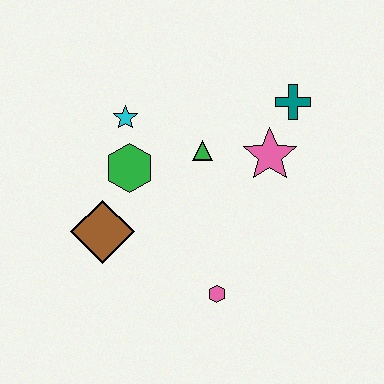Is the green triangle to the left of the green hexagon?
No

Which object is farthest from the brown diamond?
The teal cross is farthest from the brown diamond.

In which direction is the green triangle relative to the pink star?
The green triangle is to the left of the pink star.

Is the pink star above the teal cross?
No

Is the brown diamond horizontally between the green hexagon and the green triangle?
No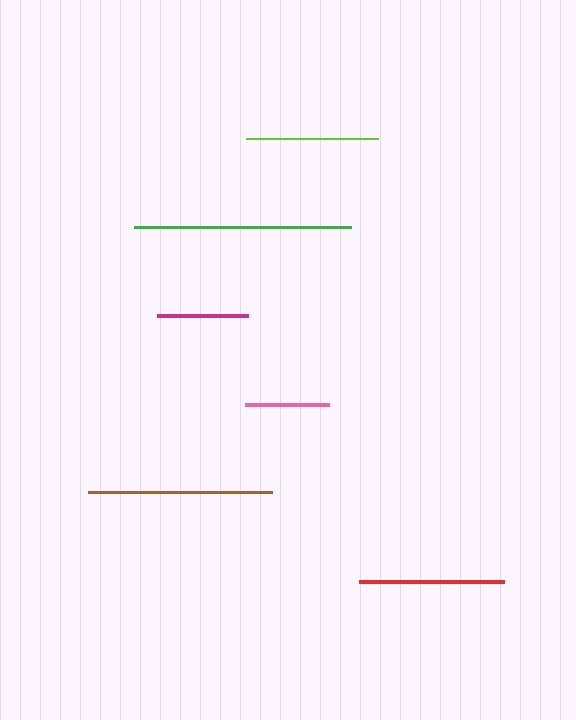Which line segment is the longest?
The green line is the longest at approximately 217 pixels.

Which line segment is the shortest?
The pink line is the shortest at approximately 84 pixels.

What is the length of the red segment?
The red segment is approximately 146 pixels long.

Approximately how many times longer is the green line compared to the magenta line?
The green line is approximately 2.4 times the length of the magenta line.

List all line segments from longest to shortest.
From longest to shortest: green, brown, red, lime, magenta, pink.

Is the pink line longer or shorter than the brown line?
The brown line is longer than the pink line.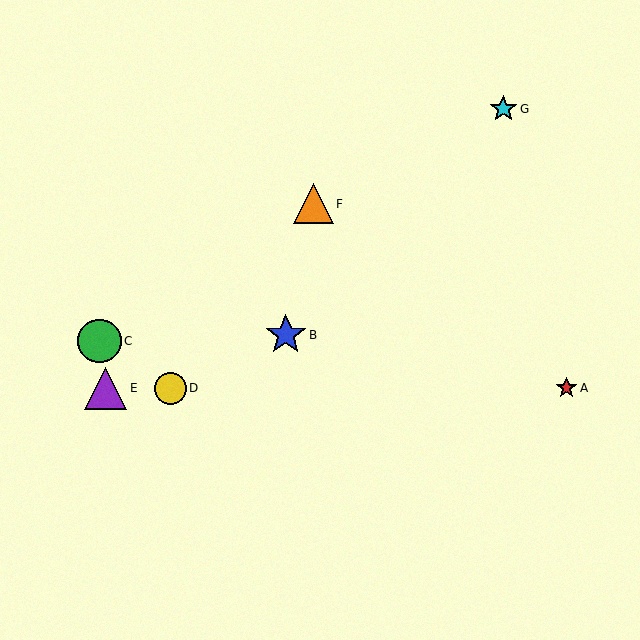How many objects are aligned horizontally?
3 objects (A, D, E) are aligned horizontally.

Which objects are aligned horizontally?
Objects A, D, E are aligned horizontally.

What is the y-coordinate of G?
Object G is at y≈109.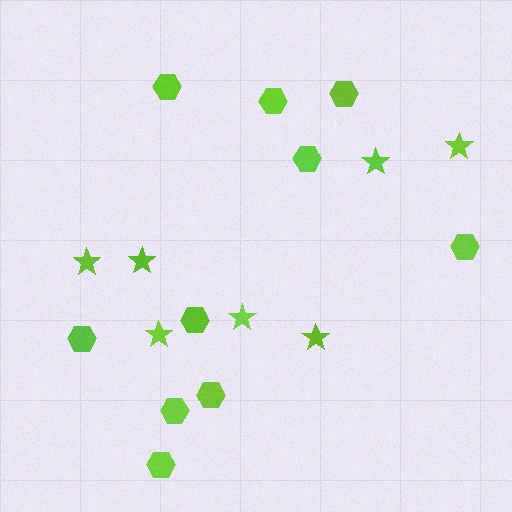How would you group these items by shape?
There are 2 groups: one group of hexagons (10) and one group of stars (7).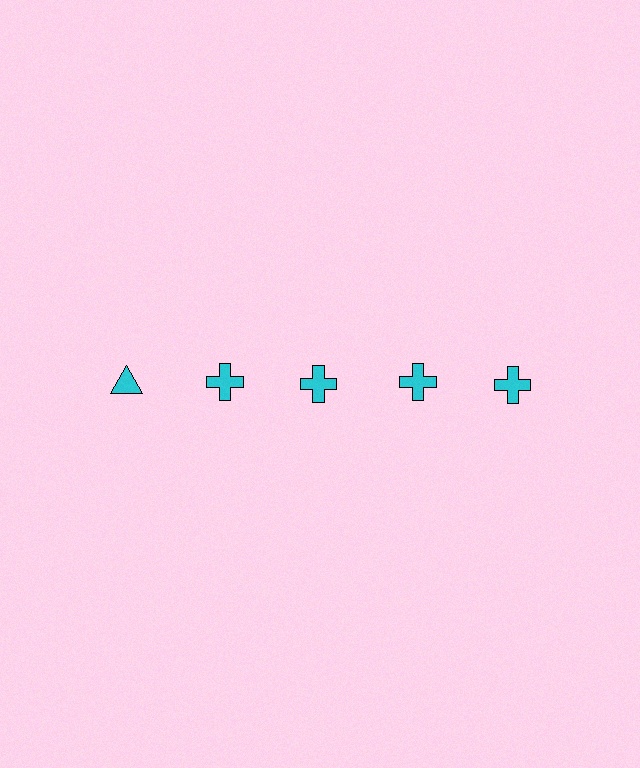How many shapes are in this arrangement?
There are 5 shapes arranged in a grid pattern.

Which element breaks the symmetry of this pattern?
The cyan triangle in the top row, leftmost column breaks the symmetry. All other shapes are cyan crosses.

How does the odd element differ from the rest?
It has a different shape: triangle instead of cross.